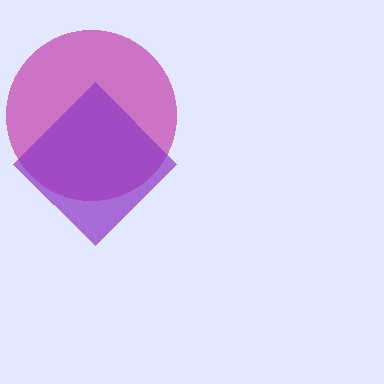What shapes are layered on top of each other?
The layered shapes are: a magenta circle, a purple diamond.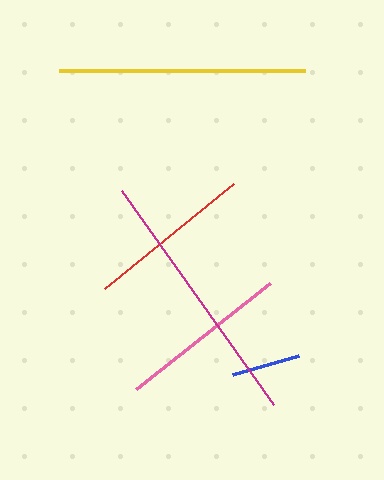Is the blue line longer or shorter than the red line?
The red line is longer than the blue line.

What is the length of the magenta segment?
The magenta segment is approximately 262 pixels long.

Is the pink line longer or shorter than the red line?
The pink line is longer than the red line.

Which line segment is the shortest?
The blue line is the shortest at approximately 69 pixels.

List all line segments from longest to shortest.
From longest to shortest: magenta, yellow, pink, red, blue.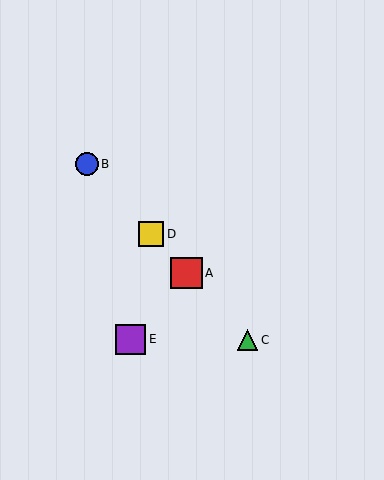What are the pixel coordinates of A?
Object A is at (187, 273).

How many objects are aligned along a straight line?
4 objects (A, B, C, D) are aligned along a straight line.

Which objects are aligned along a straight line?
Objects A, B, C, D are aligned along a straight line.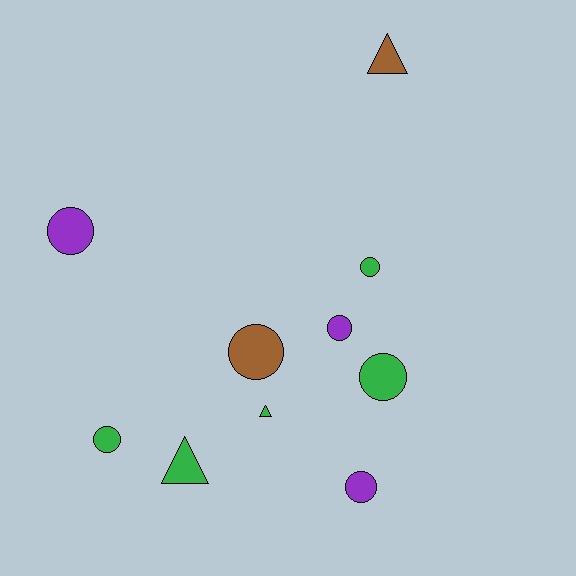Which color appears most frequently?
Green, with 5 objects.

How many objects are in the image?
There are 10 objects.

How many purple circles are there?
There are 3 purple circles.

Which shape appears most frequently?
Circle, with 7 objects.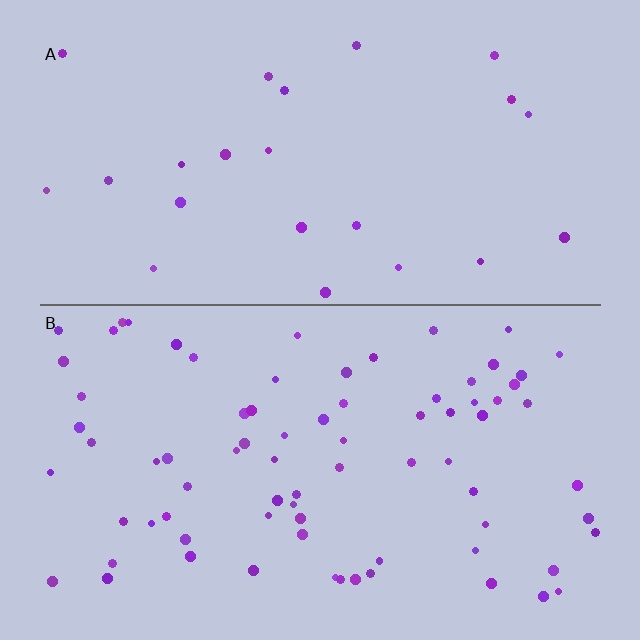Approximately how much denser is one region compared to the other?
Approximately 3.3× — region B over region A.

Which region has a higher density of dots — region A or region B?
B (the bottom).